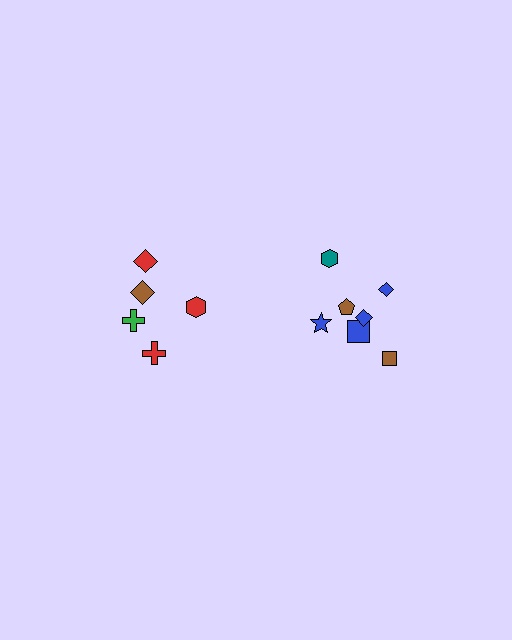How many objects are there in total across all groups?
There are 12 objects.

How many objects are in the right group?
There are 7 objects.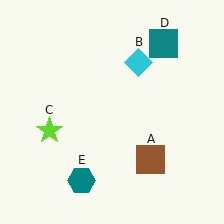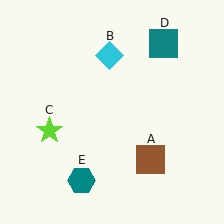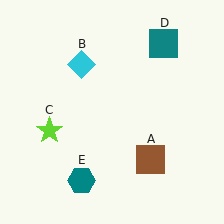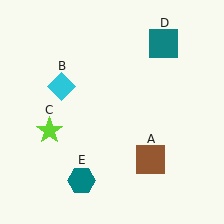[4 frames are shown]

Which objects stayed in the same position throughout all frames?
Brown square (object A) and lime star (object C) and teal square (object D) and teal hexagon (object E) remained stationary.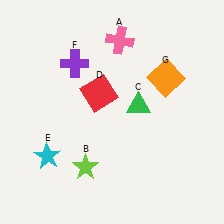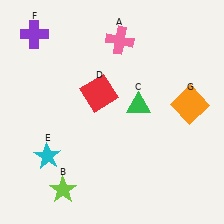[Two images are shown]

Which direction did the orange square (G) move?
The orange square (G) moved down.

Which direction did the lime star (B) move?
The lime star (B) moved left.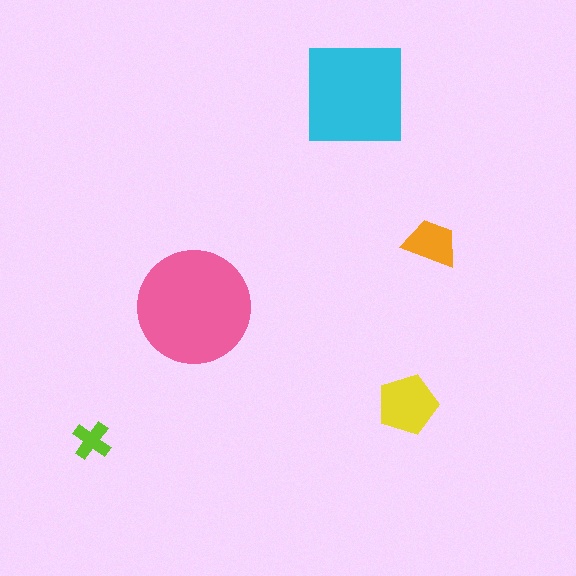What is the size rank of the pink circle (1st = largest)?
1st.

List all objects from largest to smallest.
The pink circle, the cyan square, the yellow pentagon, the orange trapezoid, the lime cross.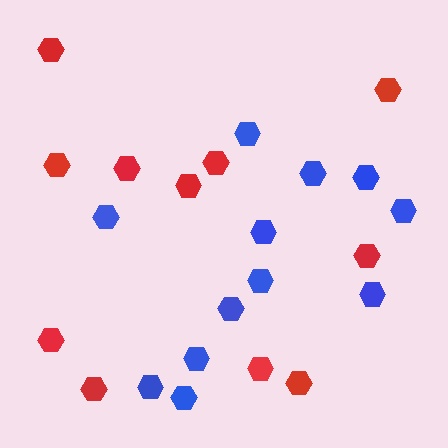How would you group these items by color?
There are 2 groups: one group of red hexagons (11) and one group of blue hexagons (12).